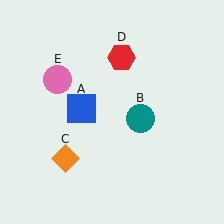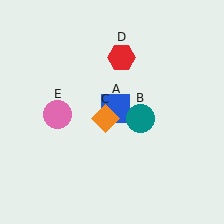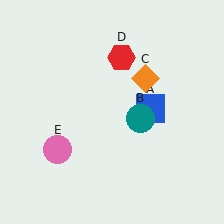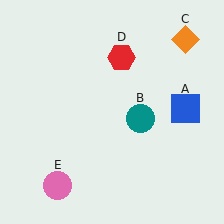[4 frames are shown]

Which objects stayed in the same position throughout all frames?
Teal circle (object B) and red hexagon (object D) remained stationary.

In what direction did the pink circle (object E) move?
The pink circle (object E) moved down.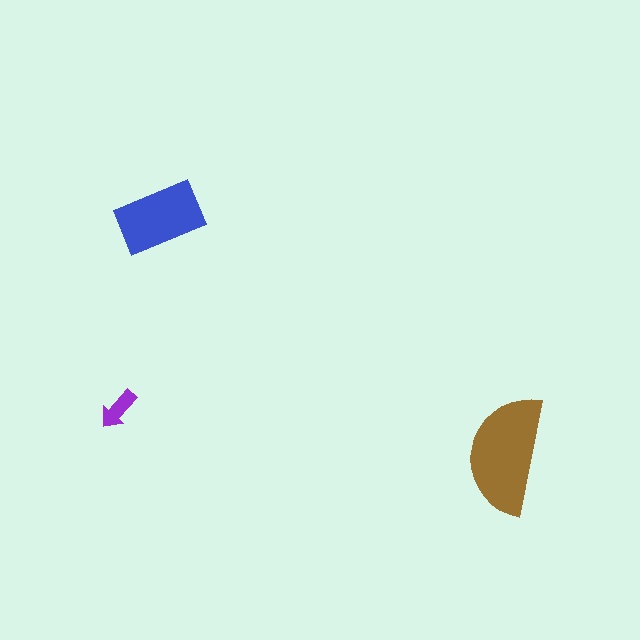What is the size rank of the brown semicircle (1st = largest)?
1st.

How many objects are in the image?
There are 3 objects in the image.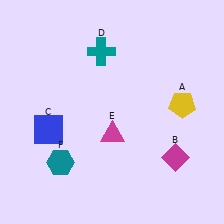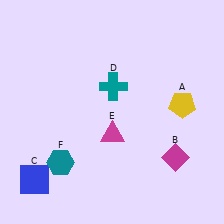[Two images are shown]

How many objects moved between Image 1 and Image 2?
2 objects moved between the two images.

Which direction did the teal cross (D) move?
The teal cross (D) moved down.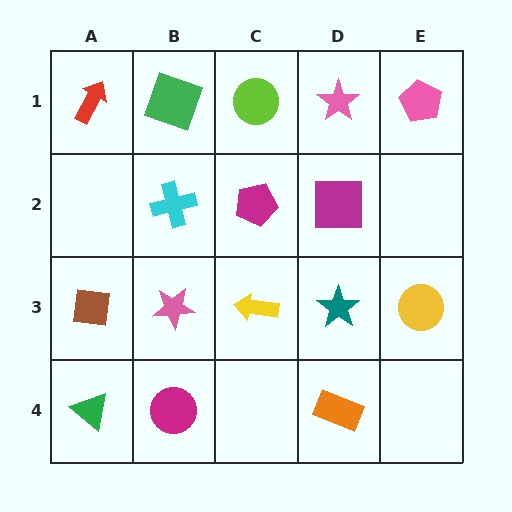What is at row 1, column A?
A red arrow.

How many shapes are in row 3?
5 shapes.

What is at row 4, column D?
An orange rectangle.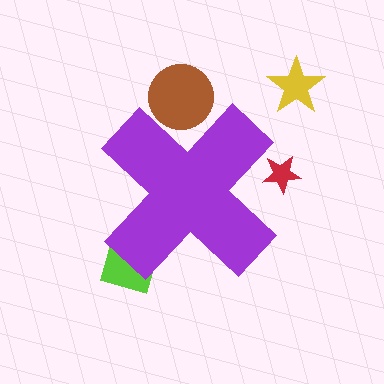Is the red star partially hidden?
Yes, the red star is partially hidden behind the purple cross.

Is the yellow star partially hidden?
No, the yellow star is fully visible.